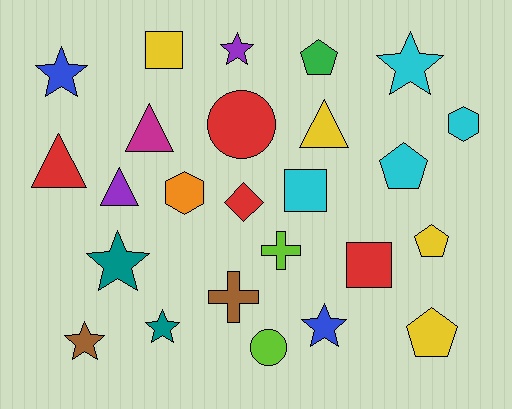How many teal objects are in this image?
There are 2 teal objects.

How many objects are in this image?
There are 25 objects.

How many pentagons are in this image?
There are 4 pentagons.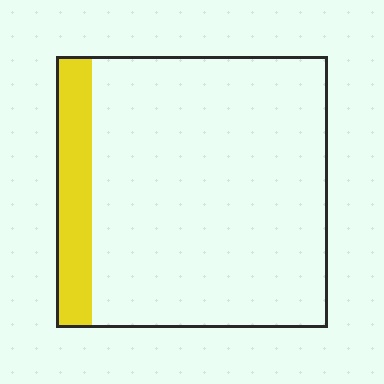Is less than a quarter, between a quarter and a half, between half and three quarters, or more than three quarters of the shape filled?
Less than a quarter.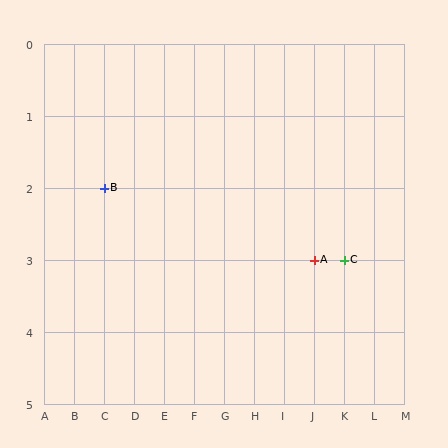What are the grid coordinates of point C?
Point C is at grid coordinates (K, 3).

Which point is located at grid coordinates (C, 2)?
Point B is at (C, 2).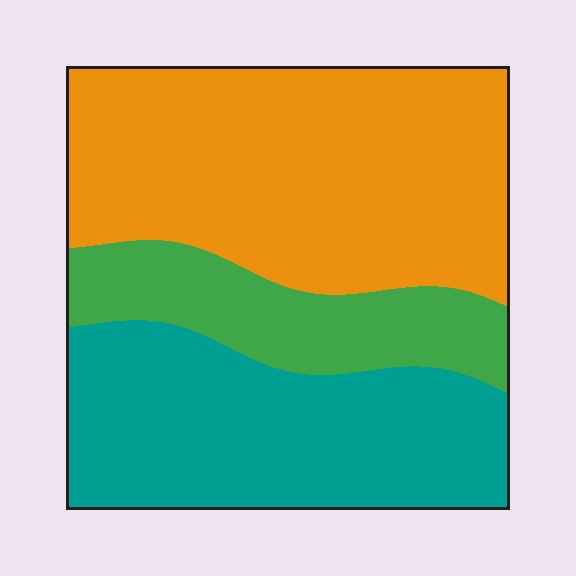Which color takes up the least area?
Green, at roughly 20%.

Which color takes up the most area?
Orange, at roughly 45%.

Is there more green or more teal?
Teal.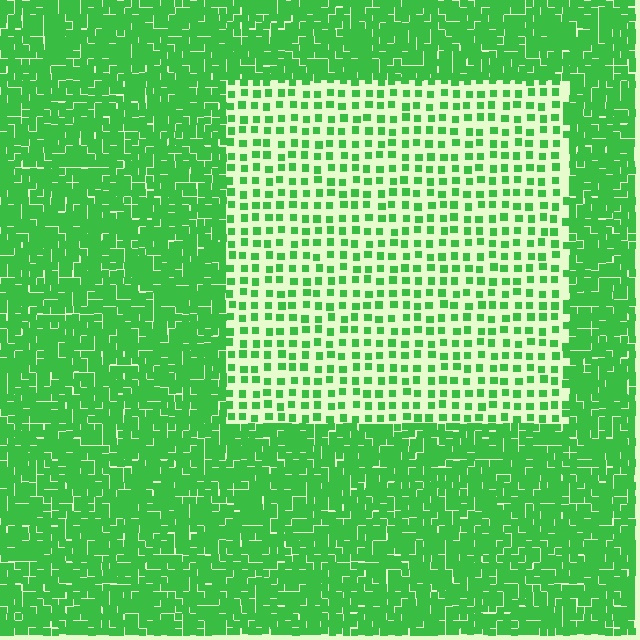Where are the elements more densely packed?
The elements are more densely packed outside the rectangle boundary.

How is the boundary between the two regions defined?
The boundary is defined by a change in element density (approximately 2.9x ratio). All elements are the same color, size, and shape.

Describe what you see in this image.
The image contains small green elements arranged at two different densities. A rectangle-shaped region is visible where the elements are less densely packed than the surrounding area.